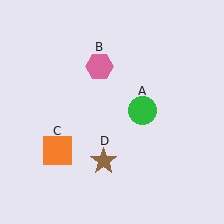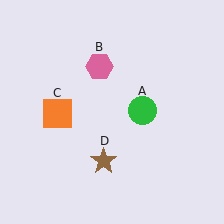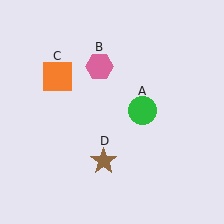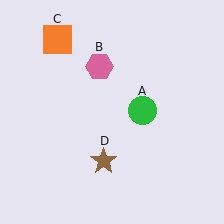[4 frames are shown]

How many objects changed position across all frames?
1 object changed position: orange square (object C).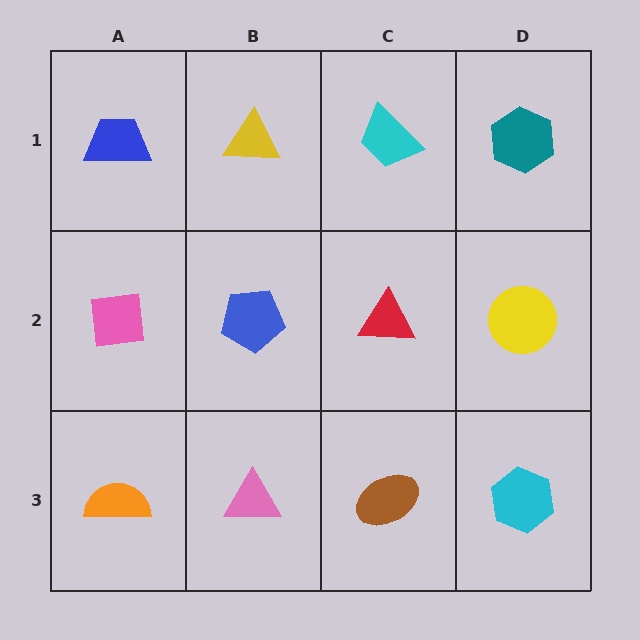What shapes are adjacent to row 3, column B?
A blue pentagon (row 2, column B), an orange semicircle (row 3, column A), a brown ellipse (row 3, column C).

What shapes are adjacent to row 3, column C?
A red triangle (row 2, column C), a pink triangle (row 3, column B), a cyan hexagon (row 3, column D).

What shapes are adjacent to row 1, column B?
A blue pentagon (row 2, column B), a blue trapezoid (row 1, column A), a cyan trapezoid (row 1, column C).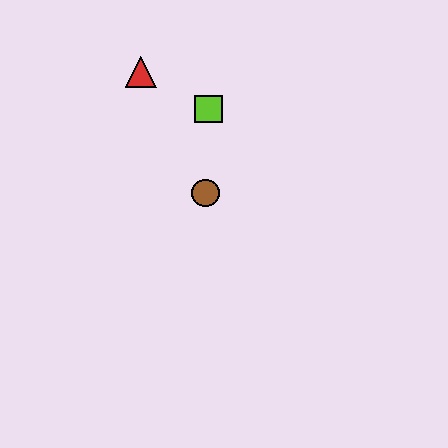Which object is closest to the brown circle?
The lime square is closest to the brown circle.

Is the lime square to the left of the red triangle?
No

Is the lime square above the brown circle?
Yes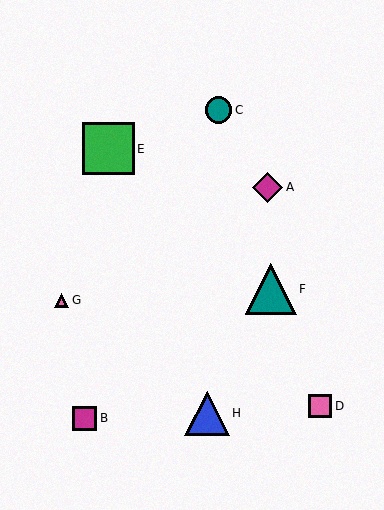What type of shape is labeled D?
Shape D is a pink square.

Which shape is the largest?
The green square (labeled E) is the largest.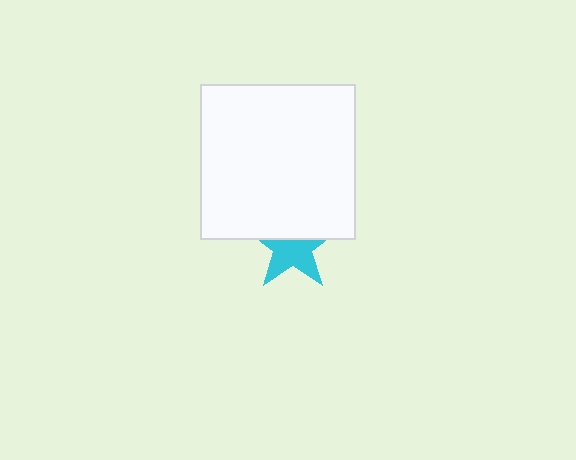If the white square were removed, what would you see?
You would see the complete cyan star.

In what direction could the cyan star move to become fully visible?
The cyan star could move down. That would shift it out from behind the white square entirely.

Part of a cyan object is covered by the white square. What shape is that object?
It is a star.